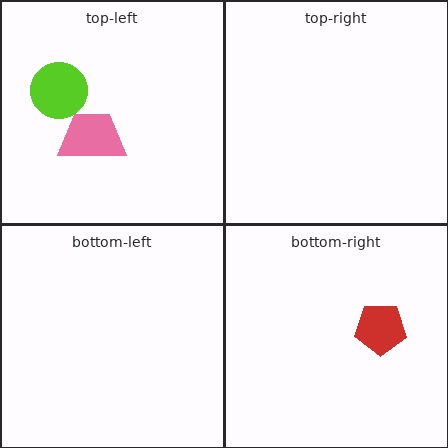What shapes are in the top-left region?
The pink trapezoid, the lime circle.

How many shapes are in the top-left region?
2.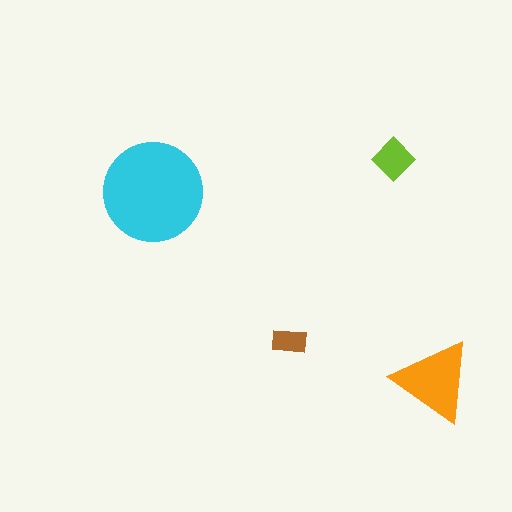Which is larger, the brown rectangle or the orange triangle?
The orange triangle.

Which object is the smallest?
The brown rectangle.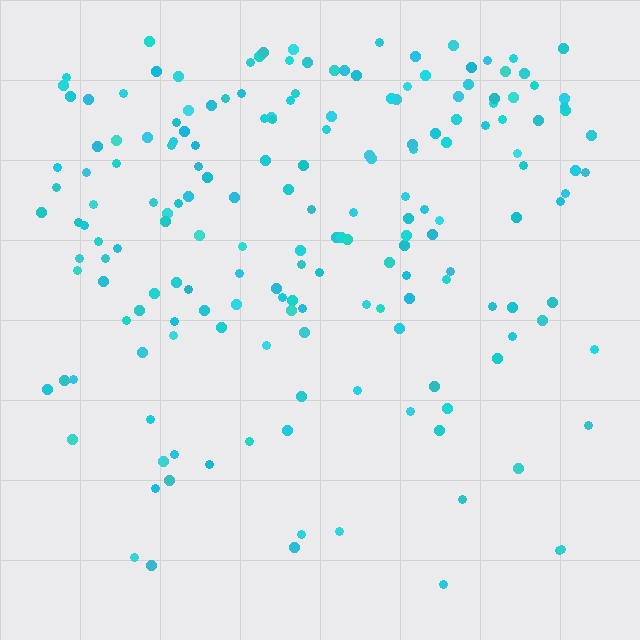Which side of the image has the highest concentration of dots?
The top.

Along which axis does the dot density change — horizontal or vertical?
Vertical.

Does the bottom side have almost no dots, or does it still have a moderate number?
Still a moderate number, just noticeably fewer than the top.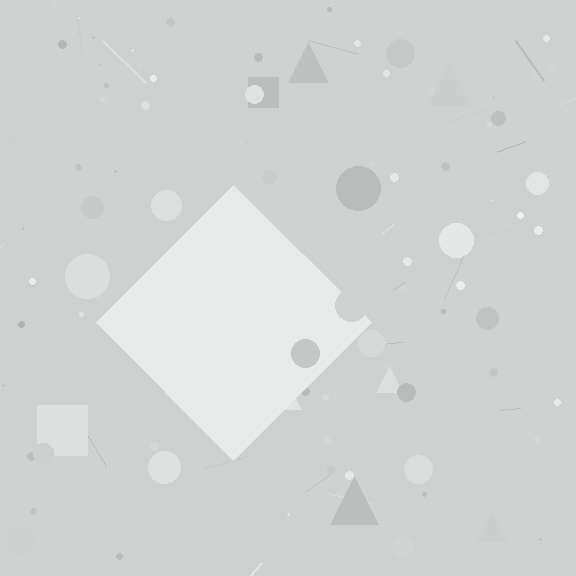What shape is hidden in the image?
A diamond is hidden in the image.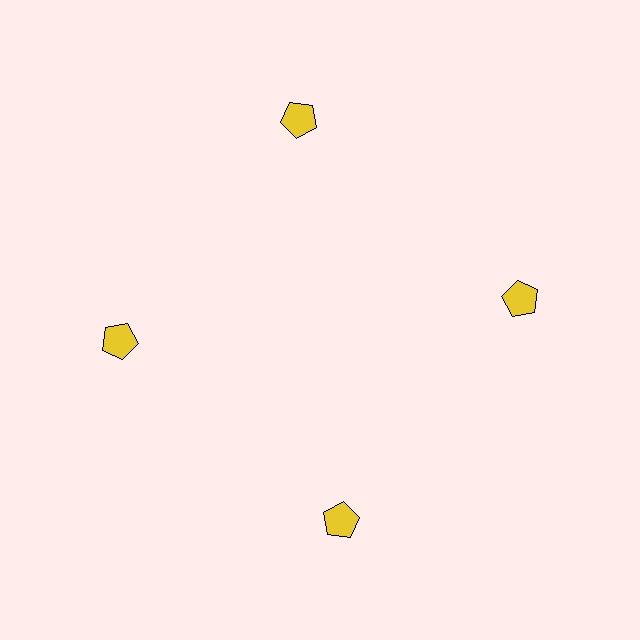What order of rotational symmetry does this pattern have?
This pattern has 4-fold rotational symmetry.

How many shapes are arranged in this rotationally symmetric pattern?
There are 4 shapes, arranged in 4 groups of 1.